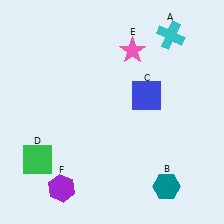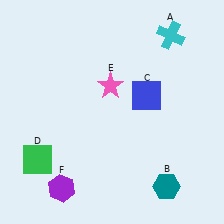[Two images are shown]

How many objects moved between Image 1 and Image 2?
1 object moved between the two images.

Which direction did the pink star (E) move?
The pink star (E) moved down.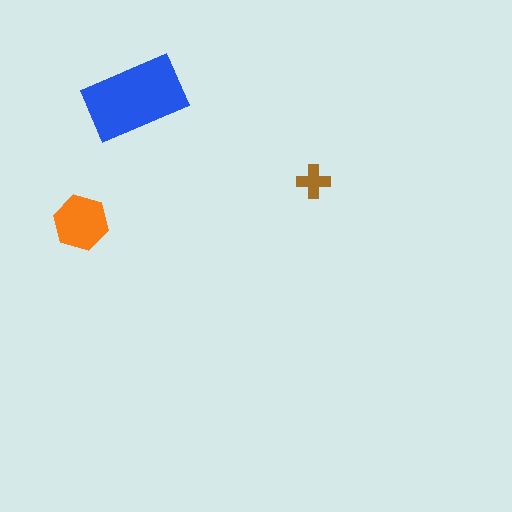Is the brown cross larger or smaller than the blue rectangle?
Smaller.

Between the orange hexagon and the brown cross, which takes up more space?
The orange hexagon.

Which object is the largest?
The blue rectangle.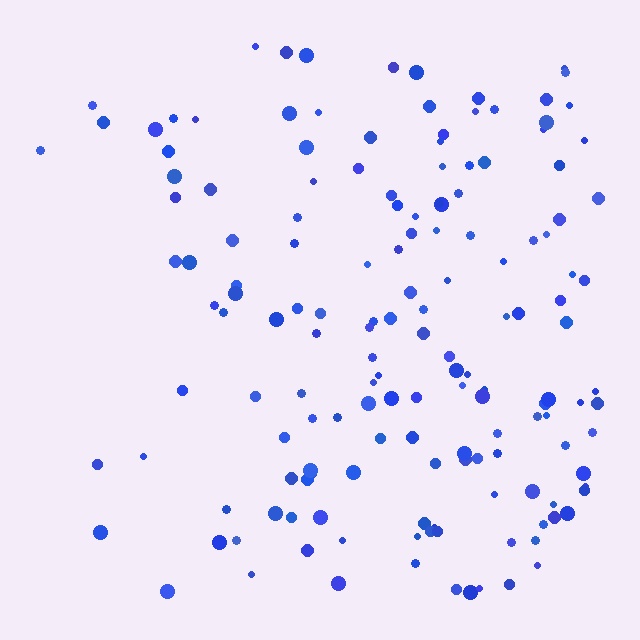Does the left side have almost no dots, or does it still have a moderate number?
Still a moderate number, just noticeably fewer than the right.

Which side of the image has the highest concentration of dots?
The right.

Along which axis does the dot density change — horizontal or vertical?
Horizontal.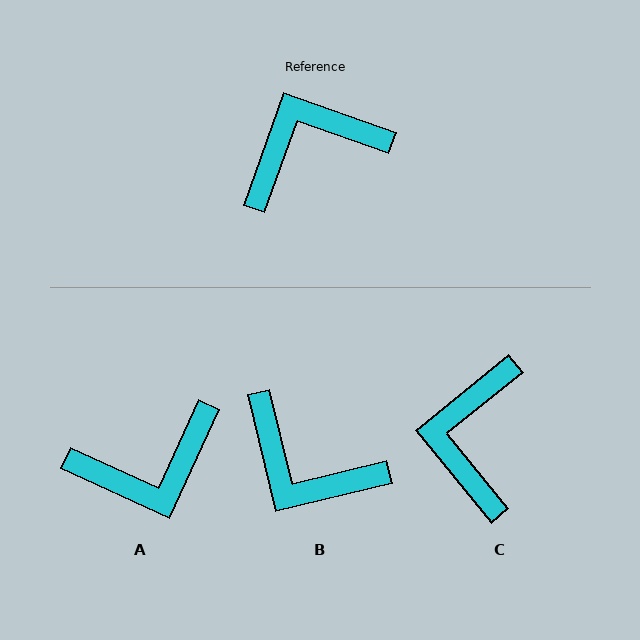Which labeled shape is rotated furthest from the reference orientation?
A, about 175 degrees away.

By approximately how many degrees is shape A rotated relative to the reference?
Approximately 175 degrees counter-clockwise.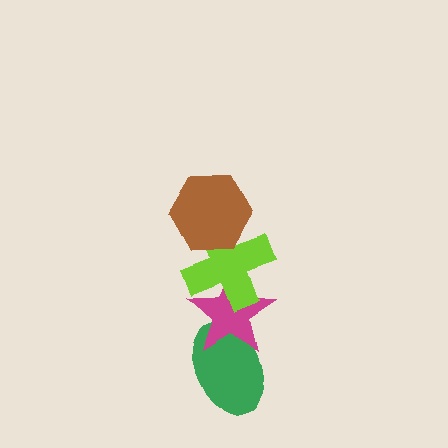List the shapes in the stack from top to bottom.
From top to bottom: the brown hexagon, the lime cross, the magenta star, the green ellipse.